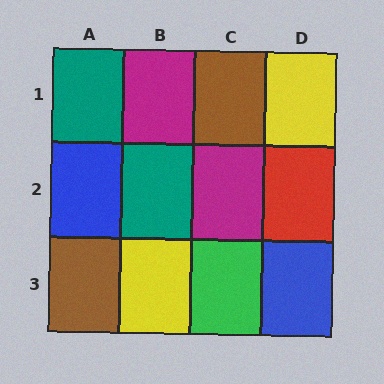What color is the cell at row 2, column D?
Red.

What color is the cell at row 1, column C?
Brown.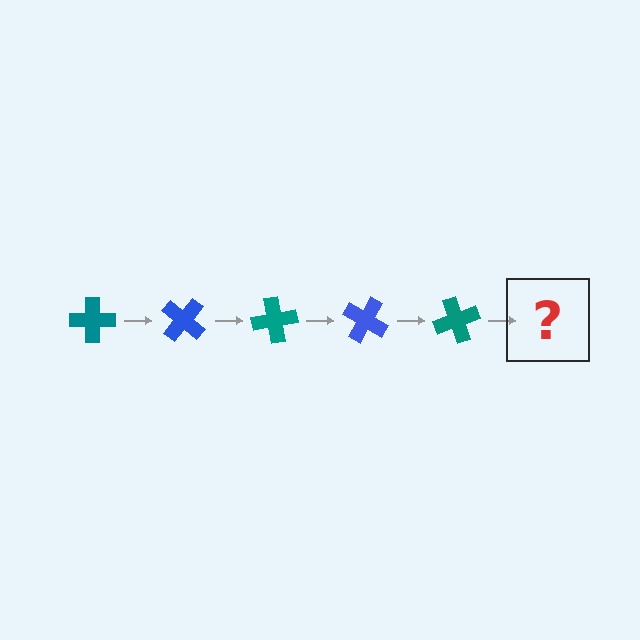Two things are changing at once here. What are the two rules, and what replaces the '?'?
The two rules are that it rotates 40 degrees each step and the color cycles through teal and blue. The '?' should be a blue cross, rotated 200 degrees from the start.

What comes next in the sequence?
The next element should be a blue cross, rotated 200 degrees from the start.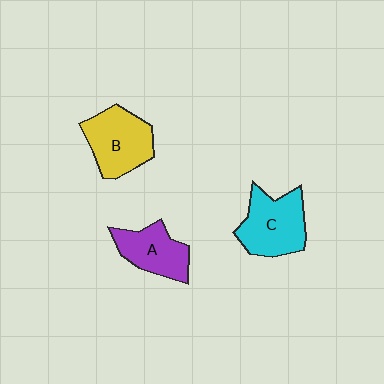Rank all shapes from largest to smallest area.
From largest to smallest: C (cyan), B (yellow), A (purple).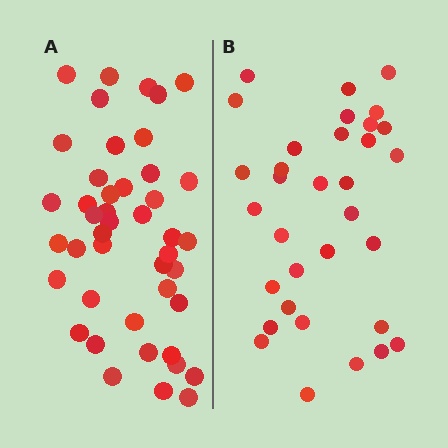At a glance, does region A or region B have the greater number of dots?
Region A (the left region) has more dots.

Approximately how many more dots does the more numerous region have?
Region A has roughly 12 or so more dots than region B.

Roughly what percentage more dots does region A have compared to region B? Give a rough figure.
About 35% more.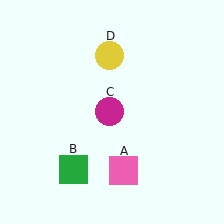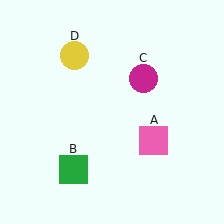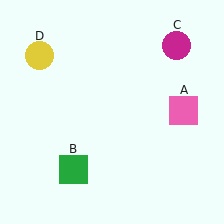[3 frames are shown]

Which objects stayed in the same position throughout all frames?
Green square (object B) remained stationary.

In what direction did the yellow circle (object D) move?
The yellow circle (object D) moved left.